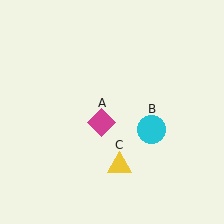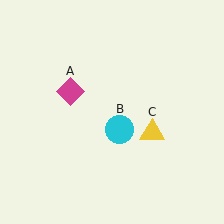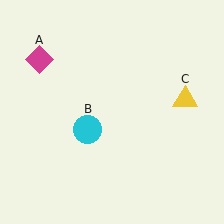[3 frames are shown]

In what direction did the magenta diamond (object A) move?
The magenta diamond (object A) moved up and to the left.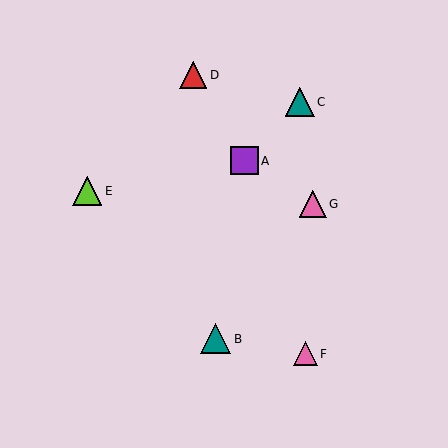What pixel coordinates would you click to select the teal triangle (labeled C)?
Click at (300, 102) to select the teal triangle C.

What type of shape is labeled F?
Shape F is a pink triangle.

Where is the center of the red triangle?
The center of the red triangle is at (193, 75).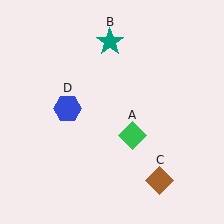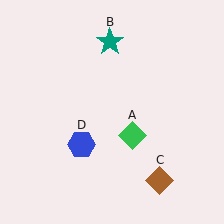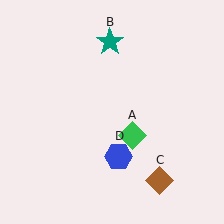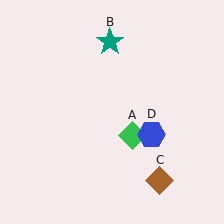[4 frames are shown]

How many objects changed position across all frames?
1 object changed position: blue hexagon (object D).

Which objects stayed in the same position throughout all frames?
Green diamond (object A) and teal star (object B) and brown diamond (object C) remained stationary.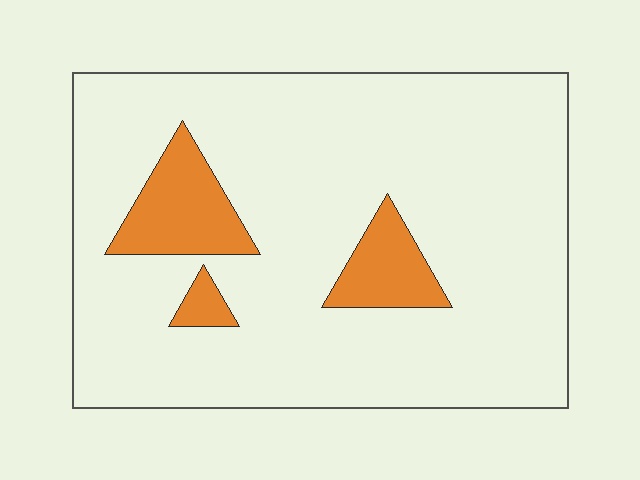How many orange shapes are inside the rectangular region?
3.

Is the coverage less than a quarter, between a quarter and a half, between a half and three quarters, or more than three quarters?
Less than a quarter.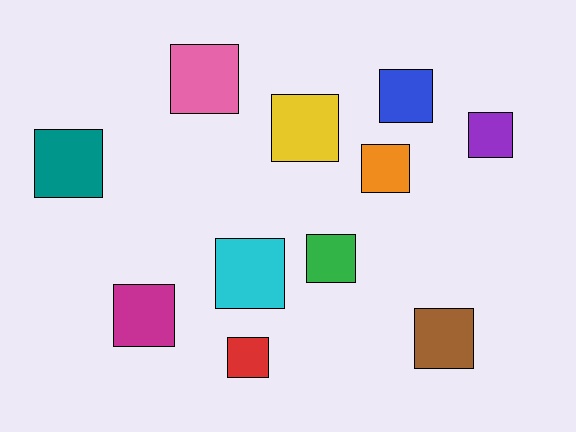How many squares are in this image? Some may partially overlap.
There are 11 squares.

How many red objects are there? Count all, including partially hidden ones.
There is 1 red object.